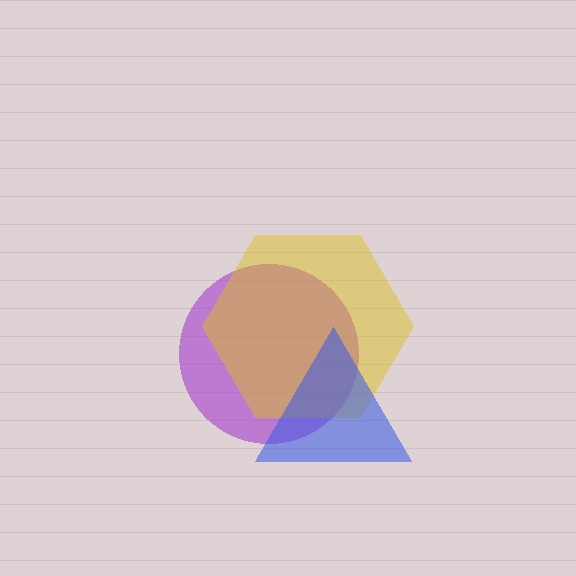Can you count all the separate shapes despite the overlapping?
Yes, there are 3 separate shapes.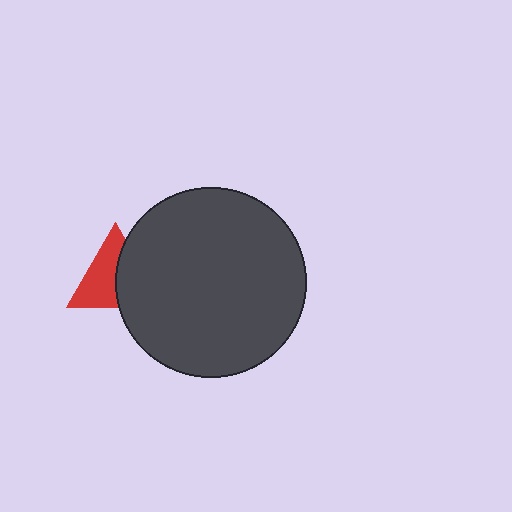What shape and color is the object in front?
The object in front is a dark gray circle.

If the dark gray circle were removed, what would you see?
You would see the complete red triangle.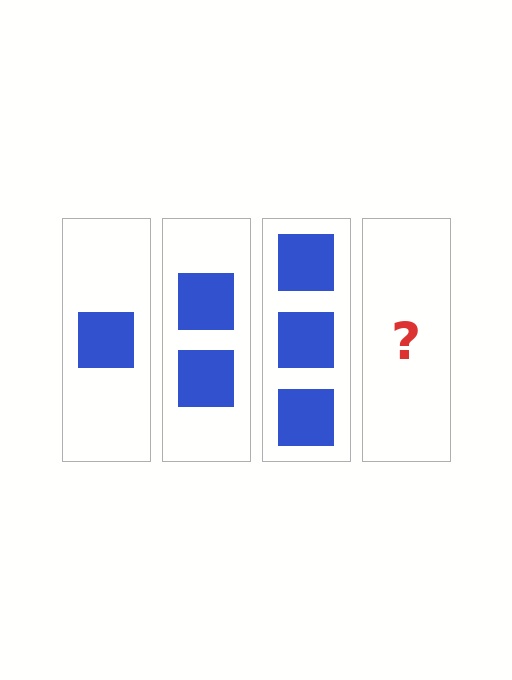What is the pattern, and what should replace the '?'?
The pattern is that each step adds one more square. The '?' should be 4 squares.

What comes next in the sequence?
The next element should be 4 squares.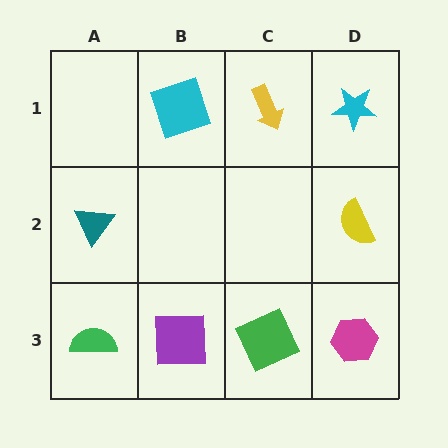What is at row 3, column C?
A green square.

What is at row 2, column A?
A teal triangle.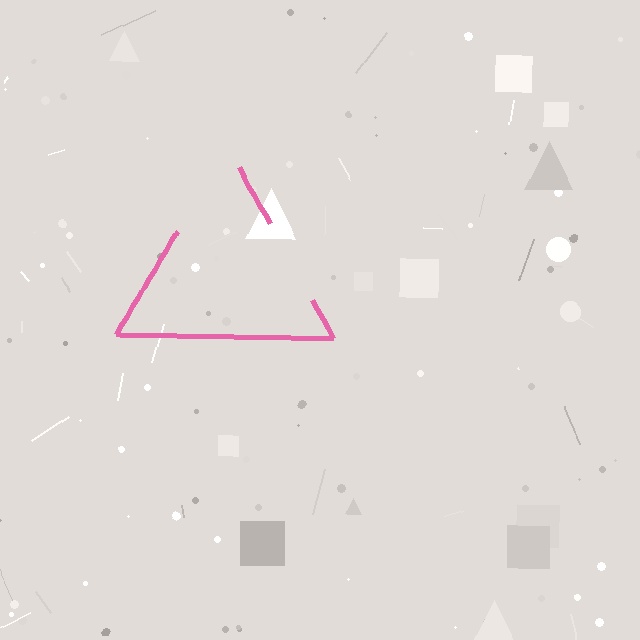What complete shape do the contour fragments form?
The contour fragments form a triangle.